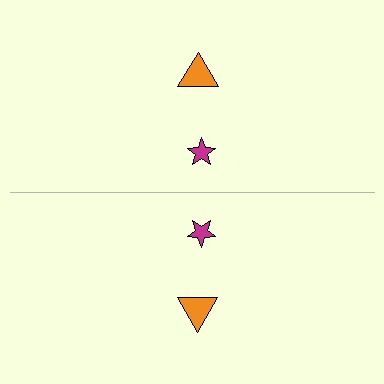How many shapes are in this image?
There are 4 shapes in this image.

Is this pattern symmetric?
Yes, this pattern has bilateral (reflection) symmetry.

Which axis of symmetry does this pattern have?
The pattern has a horizontal axis of symmetry running through the center of the image.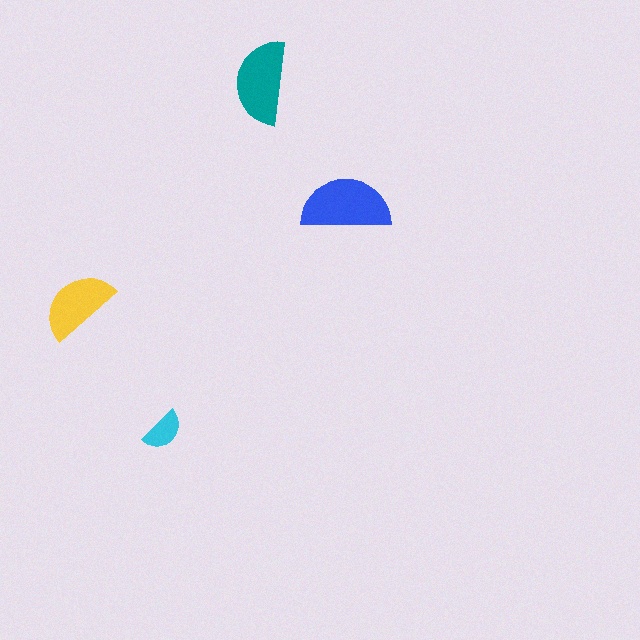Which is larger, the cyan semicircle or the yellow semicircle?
The yellow one.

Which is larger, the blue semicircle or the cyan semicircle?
The blue one.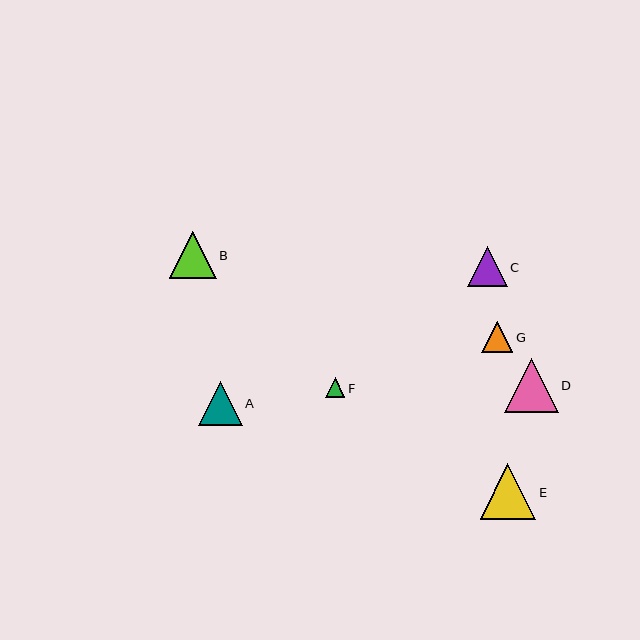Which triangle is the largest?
Triangle E is the largest with a size of approximately 56 pixels.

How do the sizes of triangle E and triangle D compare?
Triangle E and triangle D are approximately the same size.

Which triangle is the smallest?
Triangle F is the smallest with a size of approximately 20 pixels.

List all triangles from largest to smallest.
From largest to smallest: E, D, B, A, C, G, F.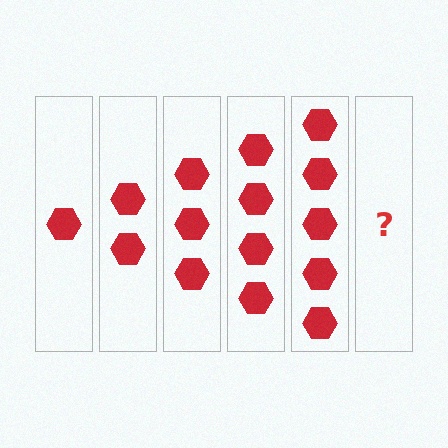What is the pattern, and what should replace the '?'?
The pattern is that each step adds one more hexagon. The '?' should be 6 hexagons.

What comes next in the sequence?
The next element should be 6 hexagons.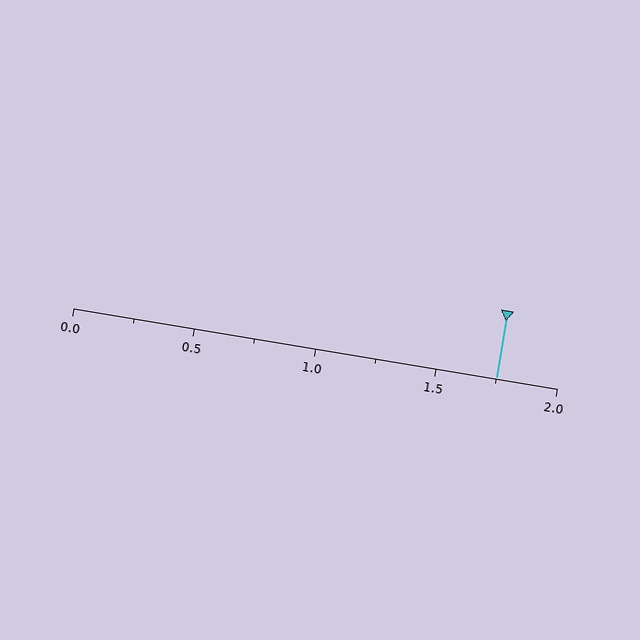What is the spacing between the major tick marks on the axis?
The major ticks are spaced 0.5 apart.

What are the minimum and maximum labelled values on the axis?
The axis runs from 0.0 to 2.0.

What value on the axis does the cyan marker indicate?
The marker indicates approximately 1.75.